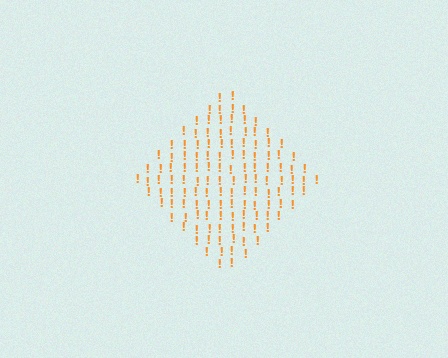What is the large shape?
The large shape is a diamond.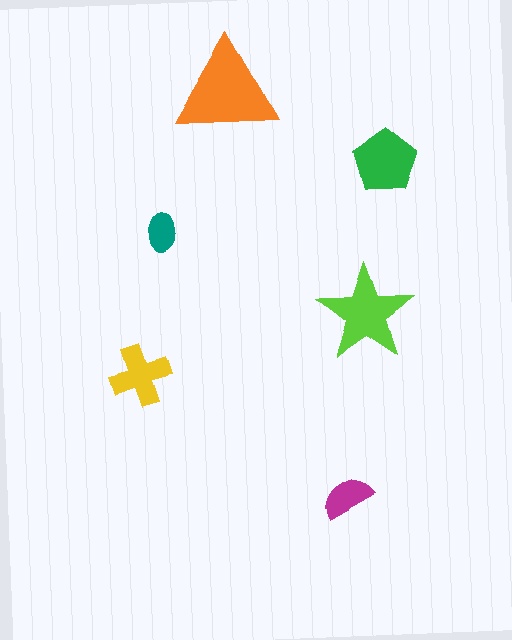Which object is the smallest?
The teal ellipse.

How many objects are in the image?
There are 6 objects in the image.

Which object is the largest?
The orange triangle.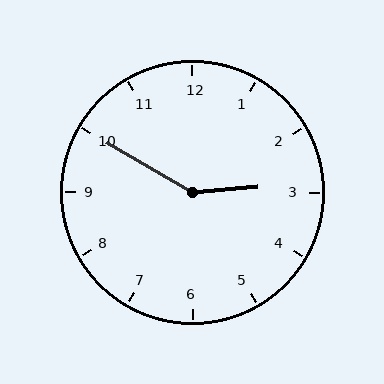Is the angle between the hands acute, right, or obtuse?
It is obtuse.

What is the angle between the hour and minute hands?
Approximately 145 degrees.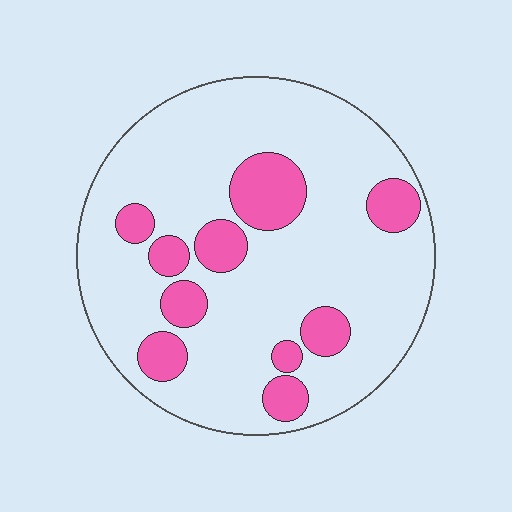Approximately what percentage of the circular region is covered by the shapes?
Approximately 20%.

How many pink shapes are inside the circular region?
10.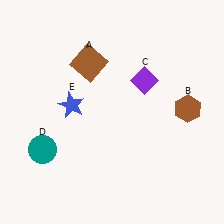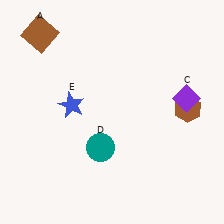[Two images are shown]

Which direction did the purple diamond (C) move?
The purple diamond (C) moved right.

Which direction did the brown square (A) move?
The brown square (A) moved left.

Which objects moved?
The objects that moved are: the brown square (A), the purple diamond (C), the teal circle (D).